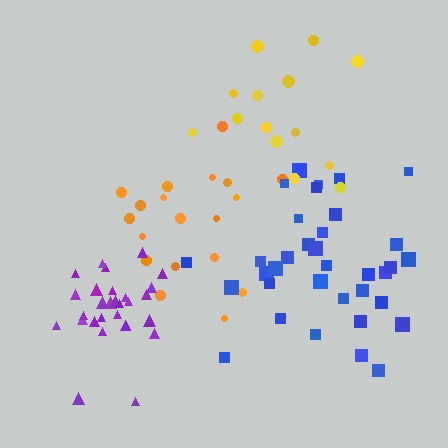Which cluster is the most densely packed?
Purple.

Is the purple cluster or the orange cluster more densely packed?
Purple.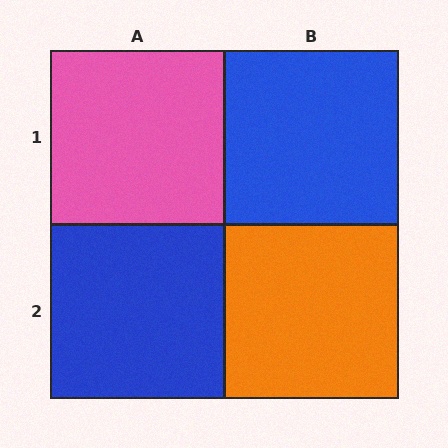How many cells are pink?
1 cell is pink.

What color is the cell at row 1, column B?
Blue.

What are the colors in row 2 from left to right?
Blue, orange.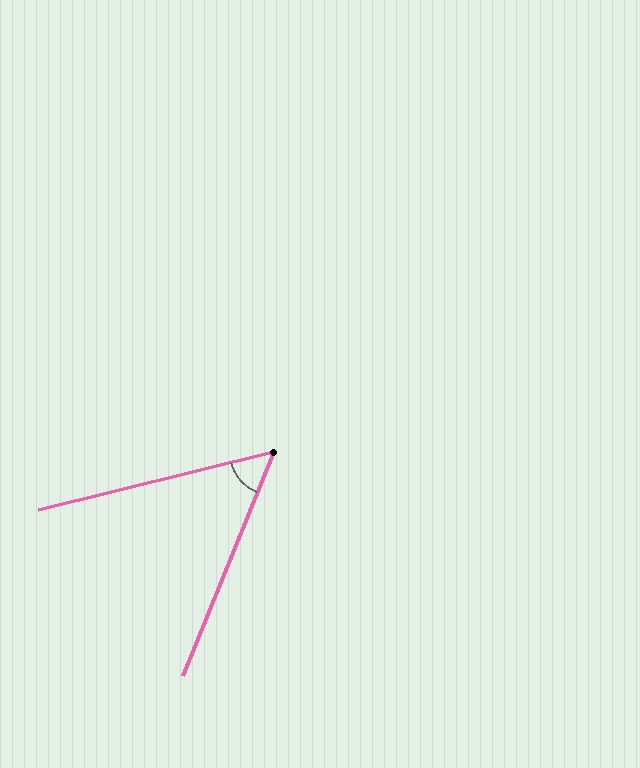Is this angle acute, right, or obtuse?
It is acute.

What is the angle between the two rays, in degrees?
Approximately 54 degrees.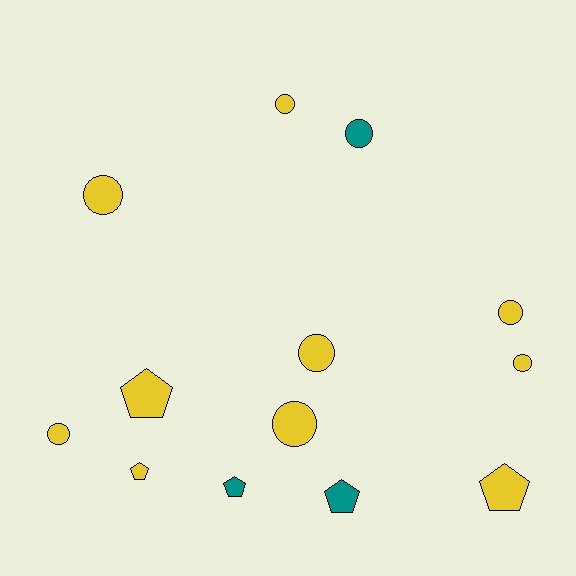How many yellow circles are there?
There are 7 yellow circles.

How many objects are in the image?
There are 13 objects.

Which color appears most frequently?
Yellow, with 10 objects.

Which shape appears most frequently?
Circle, with 8 objects.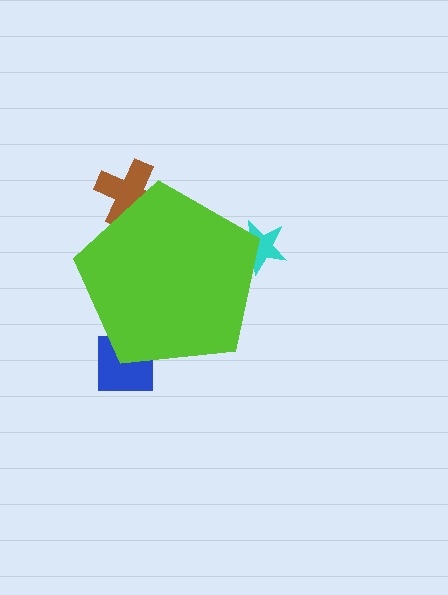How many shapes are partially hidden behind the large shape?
3 shapes are partially hidden.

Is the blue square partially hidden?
Yes, the blue square is partially hidden behind the lime pentagon.